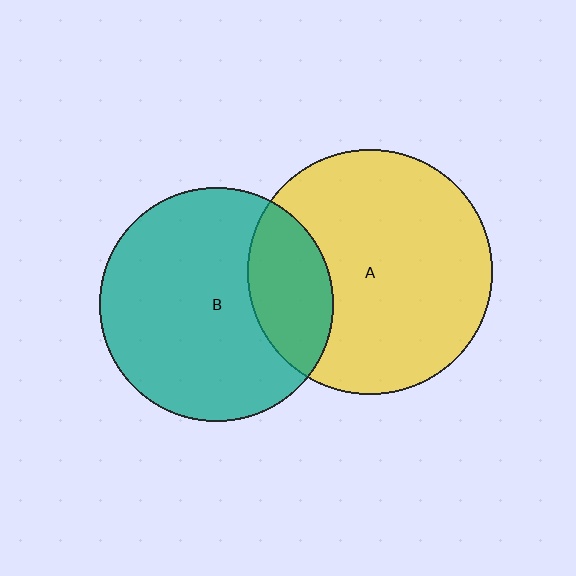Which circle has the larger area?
Circle A (yellow).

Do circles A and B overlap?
Yes.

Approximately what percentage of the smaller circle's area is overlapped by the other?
Approximately 25%.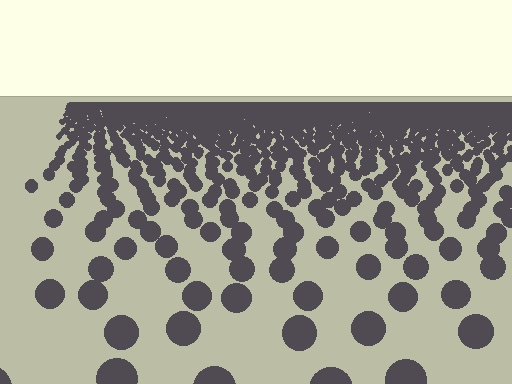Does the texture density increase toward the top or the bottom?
Density increases toward the top.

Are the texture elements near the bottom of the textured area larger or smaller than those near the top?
Larger. Near the bottom, elements are closer to the viewer and appear at a bigger on-screen size.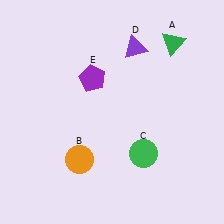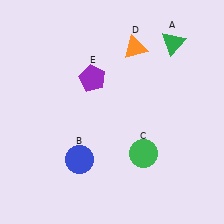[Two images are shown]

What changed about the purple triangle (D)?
In Image 1, D is purple. In Image 2, it changed to orange.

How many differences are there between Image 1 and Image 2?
There are 2 differences between the two images.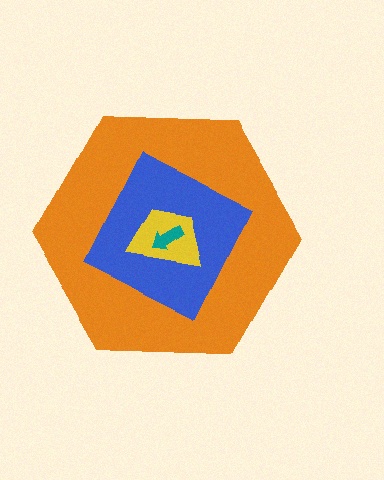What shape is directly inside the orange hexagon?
The blue square.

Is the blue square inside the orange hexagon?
Yes.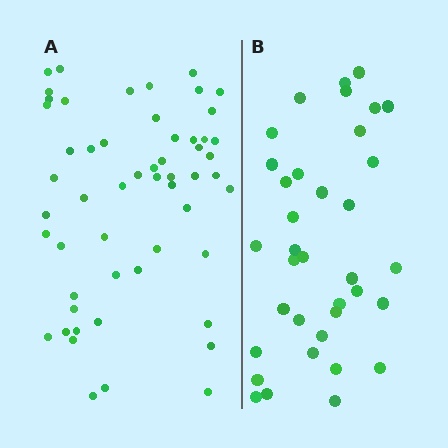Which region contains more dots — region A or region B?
Region A (the left region) has more dots.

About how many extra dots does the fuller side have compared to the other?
Region A has approximately 20 more dots than region B.